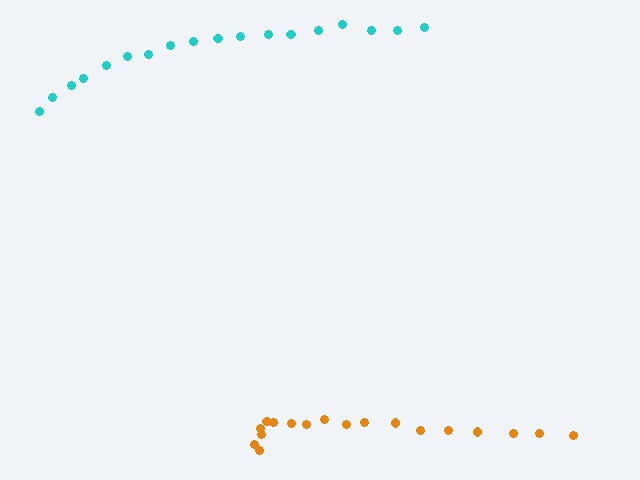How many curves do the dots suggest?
There are 2 distinct paths.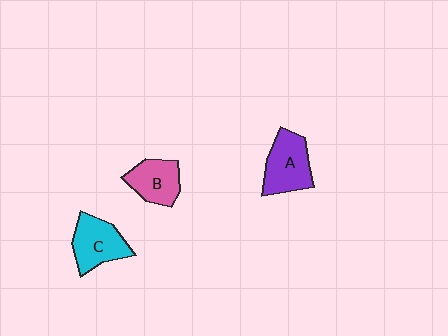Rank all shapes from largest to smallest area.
From largest to smallest: A (purple), C (cyan), B (pink).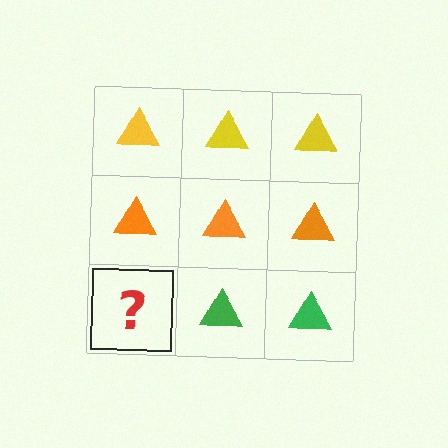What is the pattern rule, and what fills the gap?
The rule is that each row has a consistent color. The gap should be filled with a green triangle.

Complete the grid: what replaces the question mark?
The question mark should be replaced with a green triangle.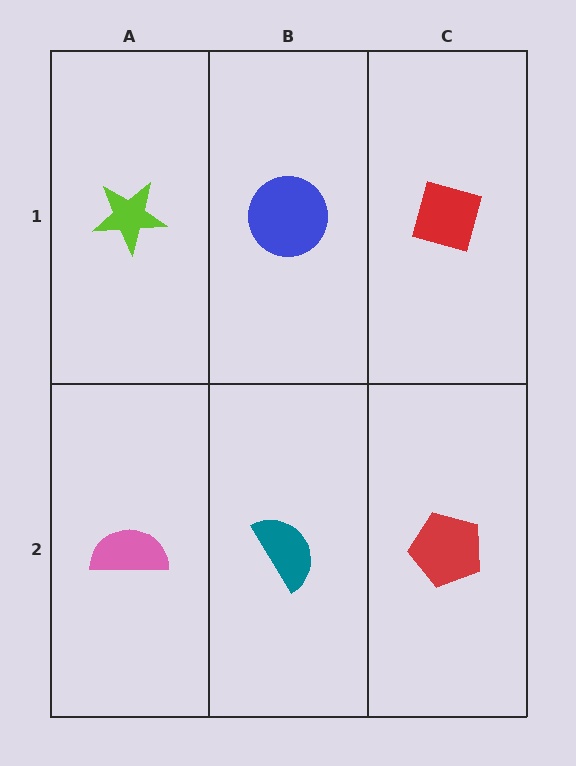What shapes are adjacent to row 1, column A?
A pink semicircle (row 2, column A), a blue circle (row 1, column B).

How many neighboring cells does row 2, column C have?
2.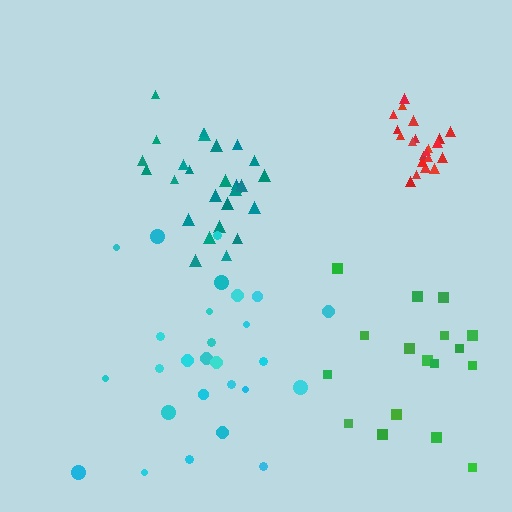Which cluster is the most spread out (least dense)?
Cyan.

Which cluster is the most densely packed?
Red.